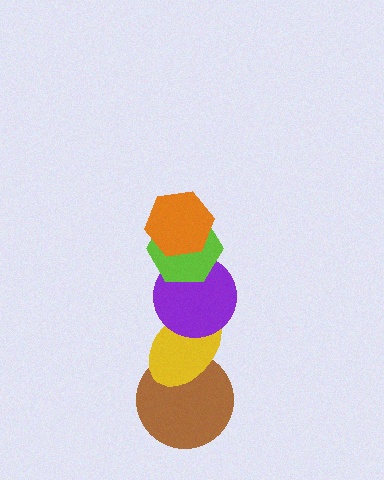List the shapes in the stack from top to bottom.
From top to bottom: the orange hexagon, the lime hexagon, the purple circle, the yellow ellipse, the brown circle.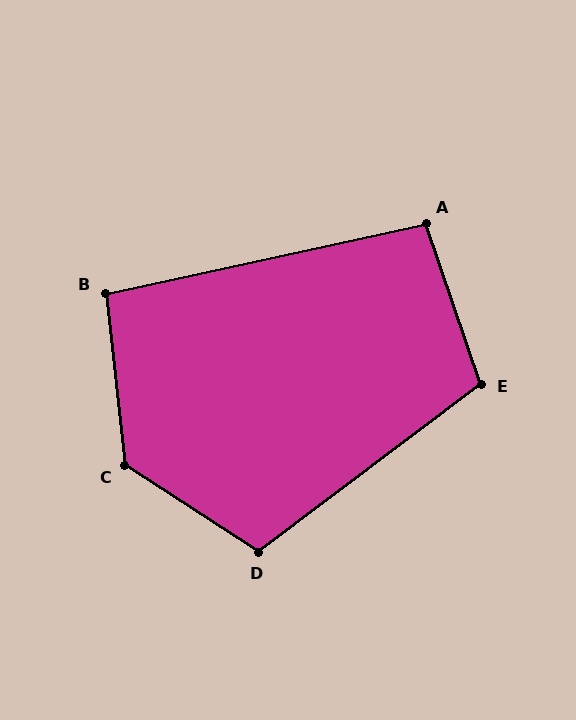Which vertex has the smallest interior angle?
B, at approximately 96 degrees.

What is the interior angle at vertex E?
Approximately 108 degrees (obtuse).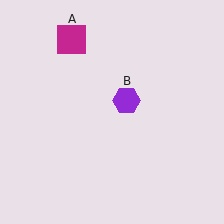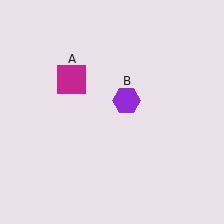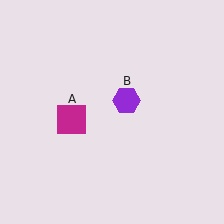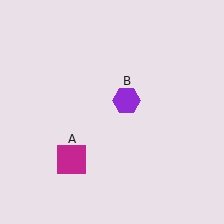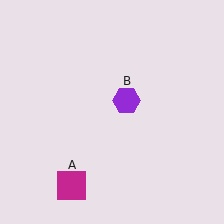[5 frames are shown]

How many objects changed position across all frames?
1 object changed position: magenta square (object A).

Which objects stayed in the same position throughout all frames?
Purple hexagon (object B) remained stationary.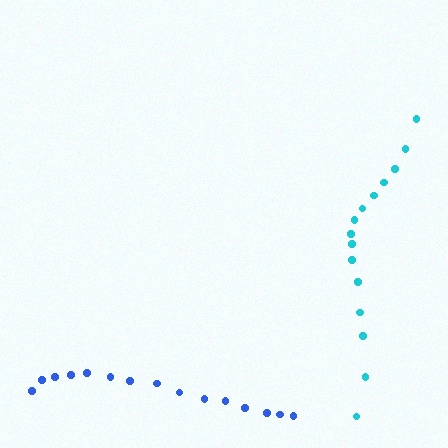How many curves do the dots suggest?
There are 2 distinct paths.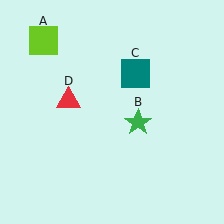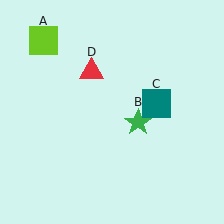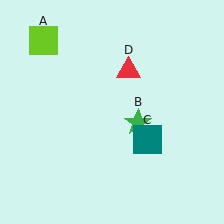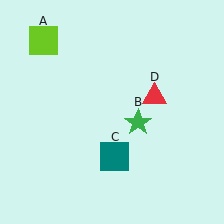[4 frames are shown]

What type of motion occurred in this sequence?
The teal square (object C), red triangle (object D) rotated clockwise around the center of the scene.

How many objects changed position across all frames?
2 objects changed position: teal square (object C), red triangle (object D).